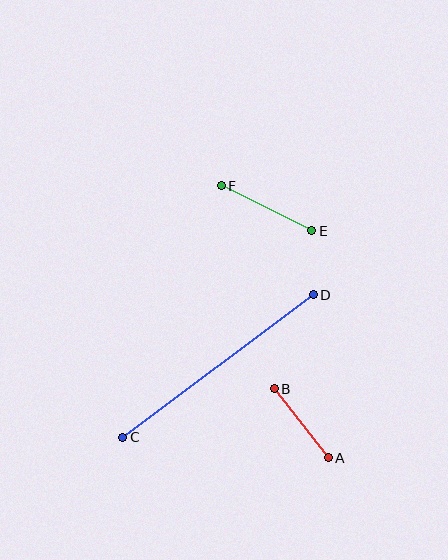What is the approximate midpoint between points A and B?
The midpoint is at approximately (301, 423) pixels.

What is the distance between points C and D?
The distance is approximately 238 pixels.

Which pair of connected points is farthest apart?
Points C and D are farthest apart.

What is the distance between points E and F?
The distance is approximately 101 pixels.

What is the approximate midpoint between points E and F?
The midpoint is at approximately (266, 208) pixels.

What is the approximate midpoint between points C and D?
The midpoint is at approximately (218, 366) pixels.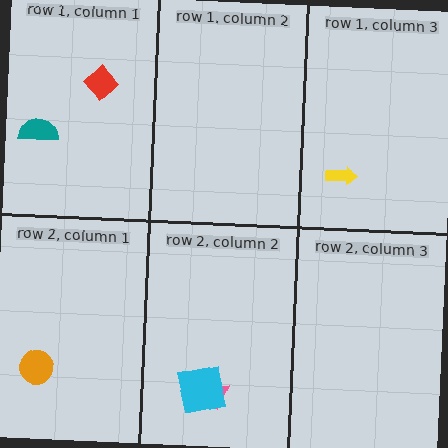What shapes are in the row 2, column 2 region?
The pink triangle, the cyan square.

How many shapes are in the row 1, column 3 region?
1.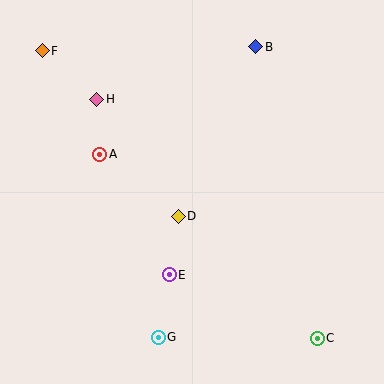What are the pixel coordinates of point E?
Point E is at (169, 275).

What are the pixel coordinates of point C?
Point C is at (317, 338).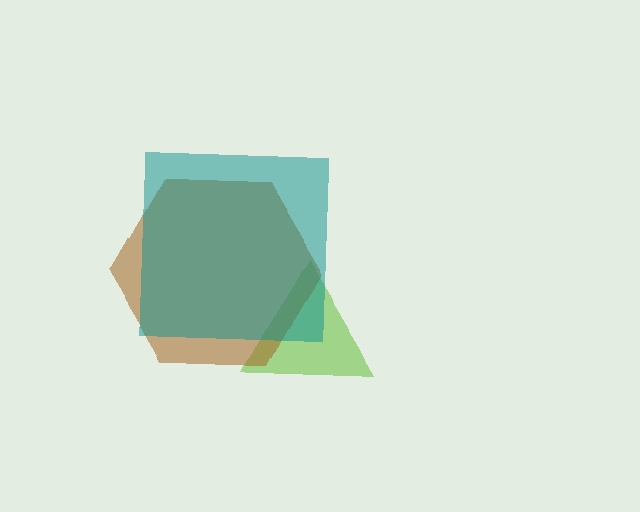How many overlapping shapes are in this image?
There are 3 overlapping shapes in the image.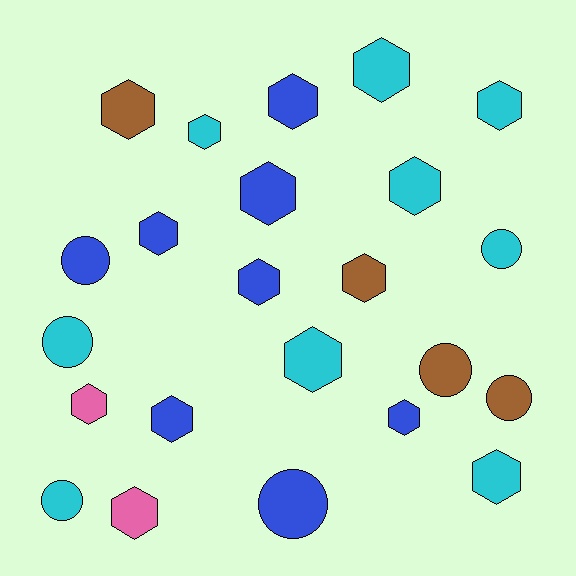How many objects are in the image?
There are 23 objects.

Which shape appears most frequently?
Hexagon, with 16 objects.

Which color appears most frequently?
Cyan, with 9 objects.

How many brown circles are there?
There are 2 brown circles.